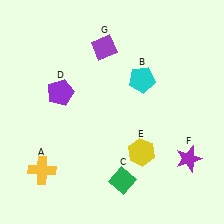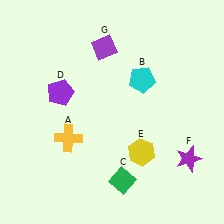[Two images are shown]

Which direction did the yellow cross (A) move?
The yellow cross (A) moved up.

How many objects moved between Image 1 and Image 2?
1 object moved between the two images.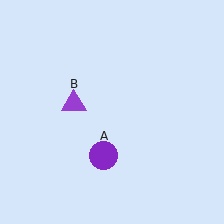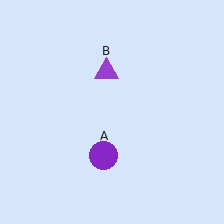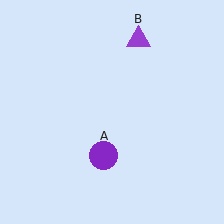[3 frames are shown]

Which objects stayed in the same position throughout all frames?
Purple circle (object A) remained stationary.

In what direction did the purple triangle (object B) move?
The purple triangle (object B) moved up and to the right.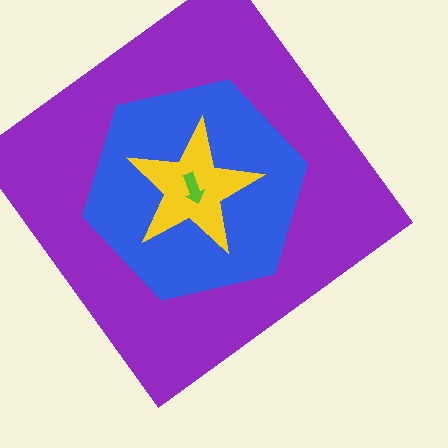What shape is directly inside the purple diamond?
The blue hexagon.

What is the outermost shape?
The purple diamond.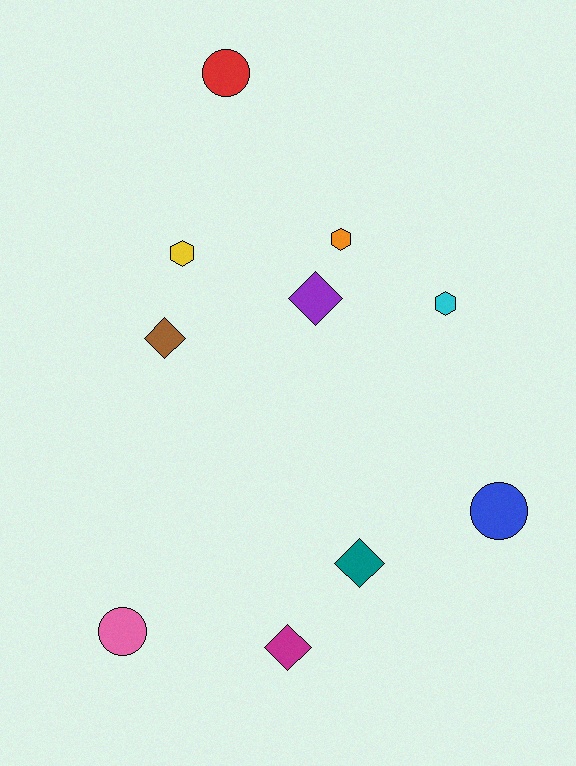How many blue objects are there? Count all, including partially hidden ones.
There is 1 blue object.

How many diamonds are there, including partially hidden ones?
There are 4 diamonds.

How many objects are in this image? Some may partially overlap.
There are 10 objects.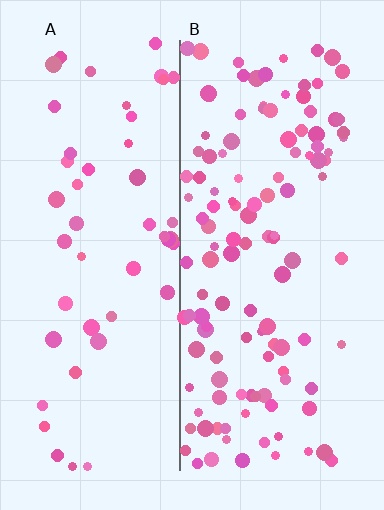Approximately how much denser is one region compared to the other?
Approximately 2.5× — region B over region A.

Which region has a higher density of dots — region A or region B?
B (the right).